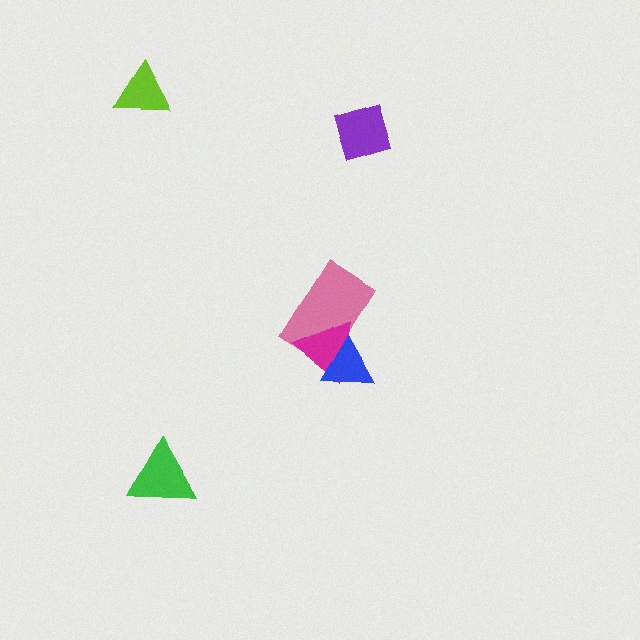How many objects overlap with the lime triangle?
0 objects overlap with the lime triangle.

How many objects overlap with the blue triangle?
2 objects overlap with the blue triangle.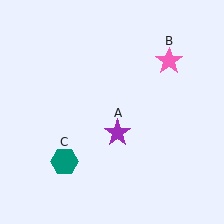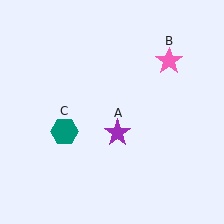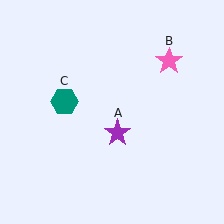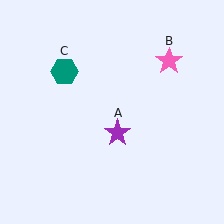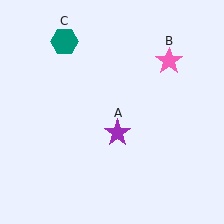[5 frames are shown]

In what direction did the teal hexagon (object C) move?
The teal hexagon (object C) moved up.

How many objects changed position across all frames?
1 object changed position: teal hexagon (object C).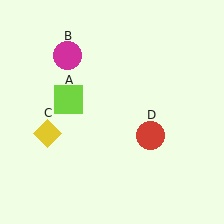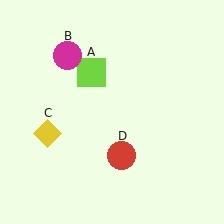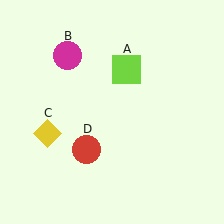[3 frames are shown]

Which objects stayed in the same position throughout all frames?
Magenta circle (object B) and yellow diamond (object C) remained stationary.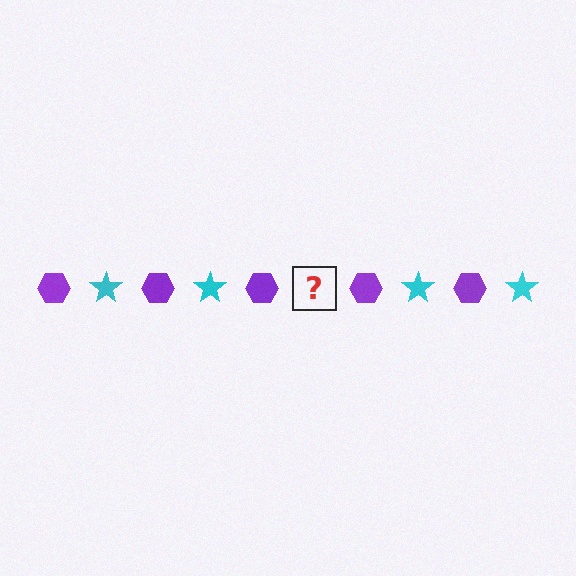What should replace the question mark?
The question mark should be replaced with a cyan star.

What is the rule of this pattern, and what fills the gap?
The rule is that the pattern alternates between purple hexagon and cyan star. The gap should be filled with a cyan star.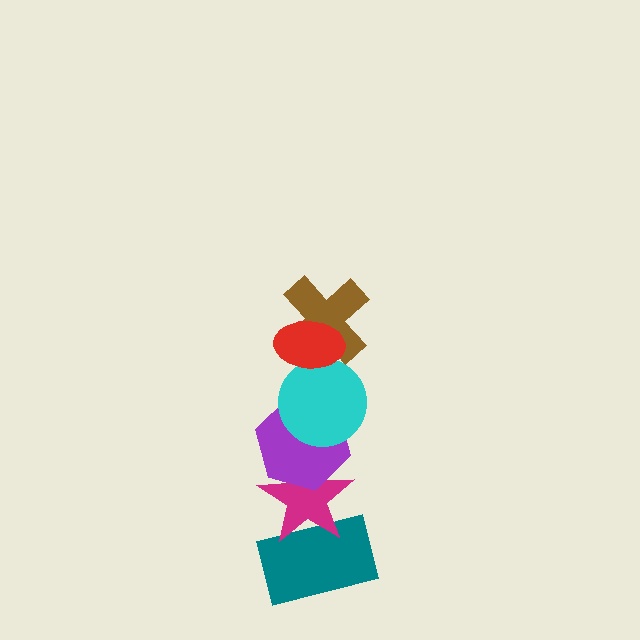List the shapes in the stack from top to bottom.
From top to bottom: the red ellipse, the brown cross, the cyan circle, the purple hexagon, the magenta star, the teal rectangle.